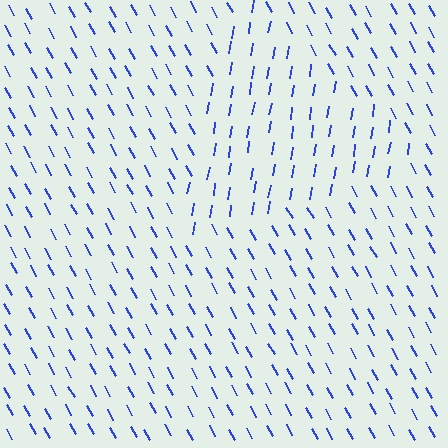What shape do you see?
I see a triangle.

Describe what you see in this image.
The image is filled with small blue line segments. A triangle region in the image has lines oriented differently from the surrounding lines, creating a visible texture boundary.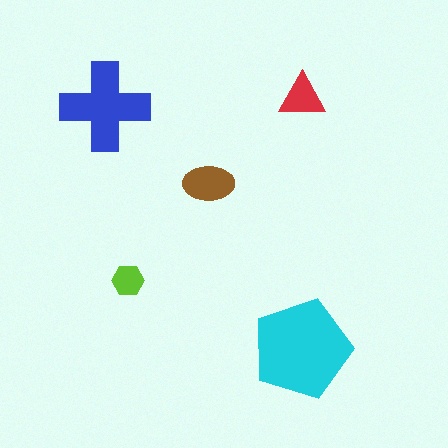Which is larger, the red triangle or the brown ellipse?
The brown ellipse.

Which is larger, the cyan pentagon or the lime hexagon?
The cyan pentagon.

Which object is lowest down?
The cyan pentagon is bottommost.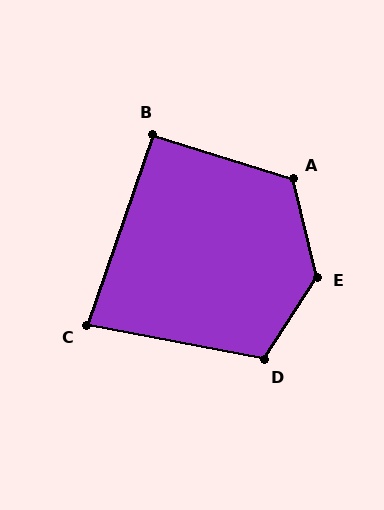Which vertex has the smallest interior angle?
C, at approximately 82 degrees.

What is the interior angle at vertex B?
Approximately 92 degrees (approximately right).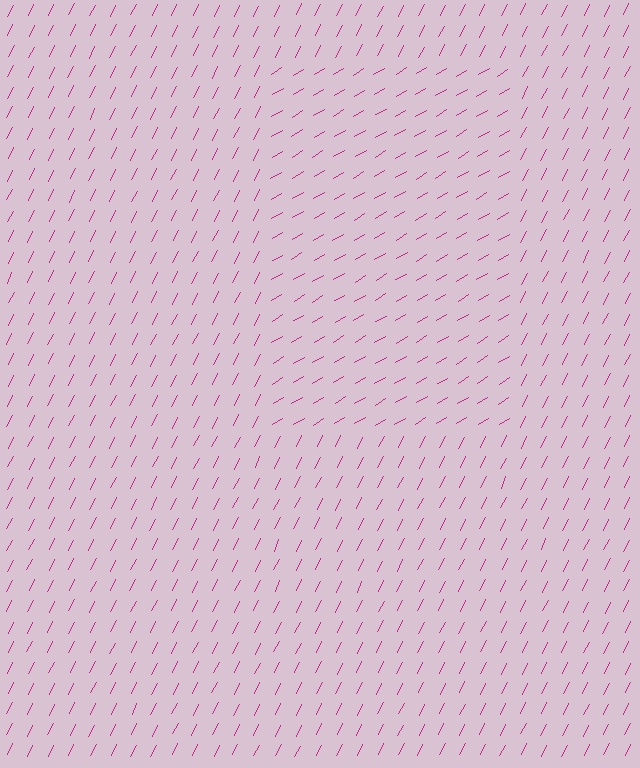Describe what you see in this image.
The image is filled with small magenta line segments. A rectangle region in the image has lines oriented differently from the surrounding lines, creating a visible texture boundary.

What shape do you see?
I see a rectangle.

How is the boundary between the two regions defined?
The boundary is defined purely by a change in line orientation (approximately 32 degrees difference). All lines are the same color and thickness.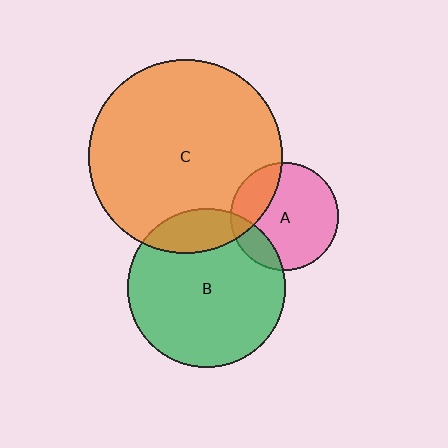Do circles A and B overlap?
Yes.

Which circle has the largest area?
Circle C (orange).